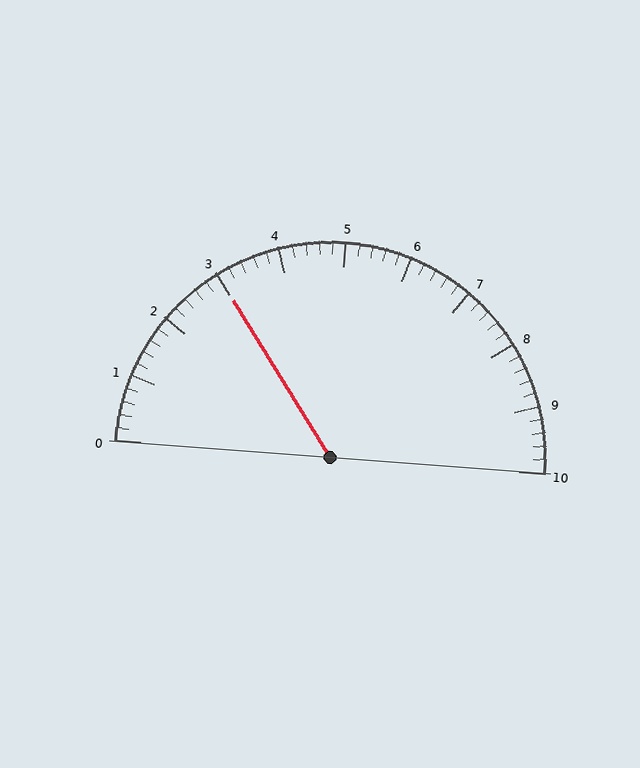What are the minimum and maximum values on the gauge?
The gauge ranges from 0 to 10.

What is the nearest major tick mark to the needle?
The nearest major tick mark is 3.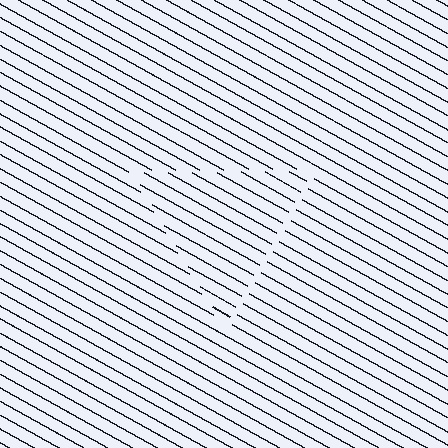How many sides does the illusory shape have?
3 sides — the line-ends trace a triangle.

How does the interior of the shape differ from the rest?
The interior of the shape contains the same grating, shifted by half a period — the contour is defined by the phase discontinuity where line-ends from the inner and outer gratings abut.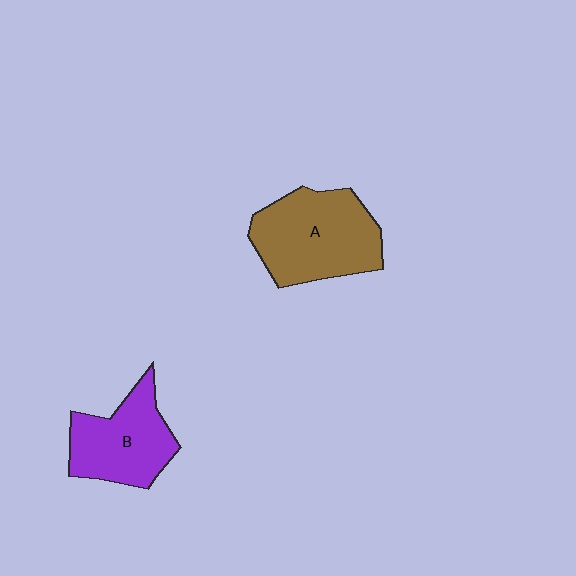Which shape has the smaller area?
Shape B (purple).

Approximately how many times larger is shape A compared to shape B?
Approximately 1.3 times.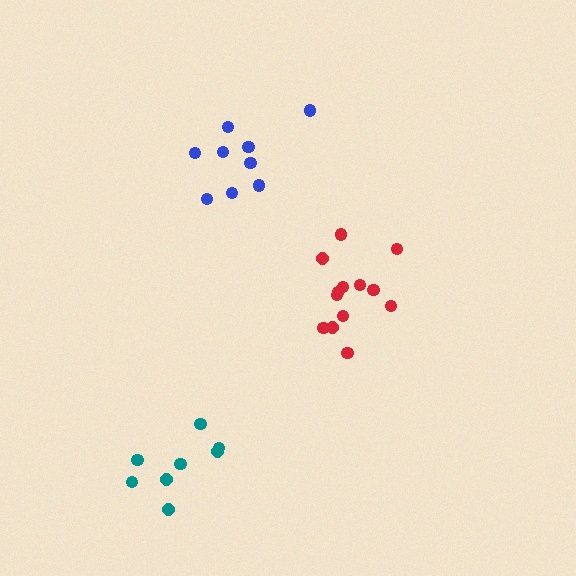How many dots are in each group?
Group 1: 14 dots, Group 2: 9 dots, Group 3: 8 dots (31 total).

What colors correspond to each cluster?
The clusters are colored: red, blue, teal.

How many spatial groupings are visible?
There are 3 spatial groupings.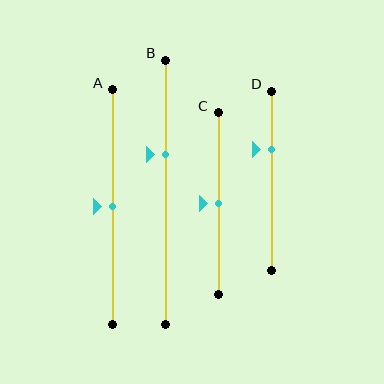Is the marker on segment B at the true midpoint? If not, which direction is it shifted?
No, the marker on segment B is shifted upward by about 14% of the segment length.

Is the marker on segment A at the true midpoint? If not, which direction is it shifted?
Yes, the marker on segment A is at the true midpoint.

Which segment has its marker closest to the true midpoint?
Segment A has its marker closest to the true midpoint.